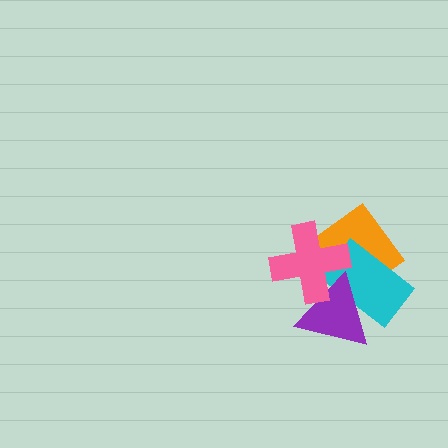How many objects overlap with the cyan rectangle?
3 objects overlap with the cyan rectangle.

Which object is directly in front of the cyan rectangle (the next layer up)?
The purple triangle is directly in front of the cyan rectangle.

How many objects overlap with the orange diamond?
3 objects overlap with the orange diamond.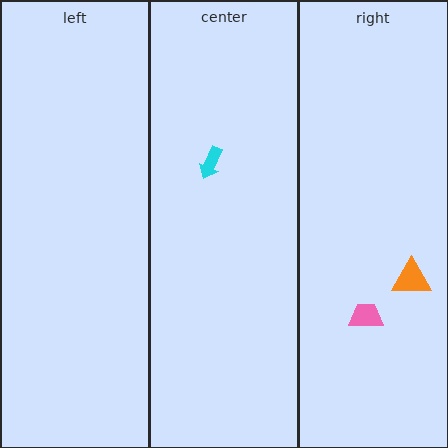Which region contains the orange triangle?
The right region.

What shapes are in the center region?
The cyan arrow.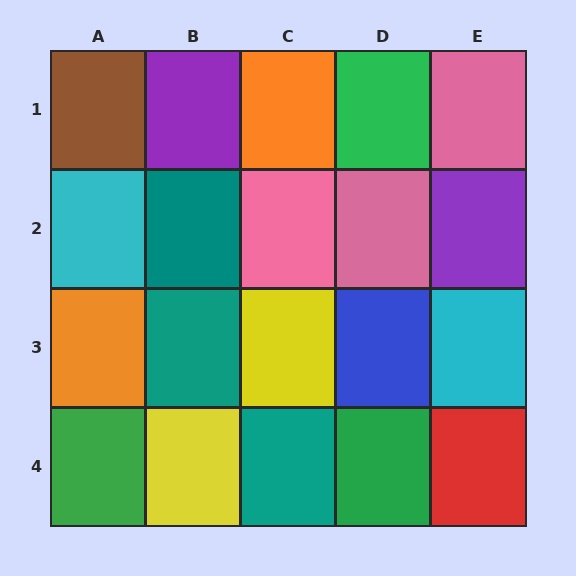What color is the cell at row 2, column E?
Purple.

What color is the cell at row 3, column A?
Orange.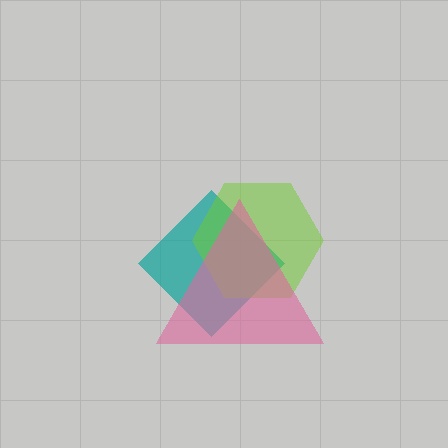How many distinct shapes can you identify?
There are 3 distinct shapes: a teal diamond, a lime hexagon, a pink triangle.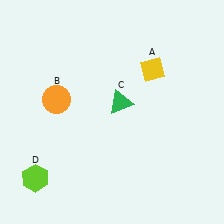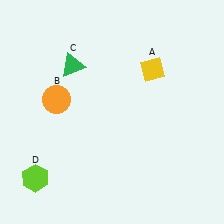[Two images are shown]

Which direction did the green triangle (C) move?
The green triangle (C) moved left.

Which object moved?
The green triangle (C) moved left.